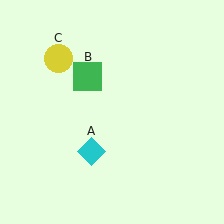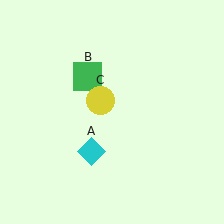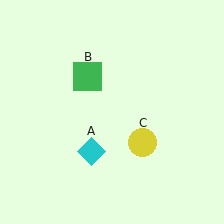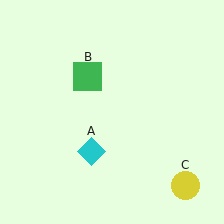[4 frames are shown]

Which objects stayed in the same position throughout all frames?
Cyan diamond (object A) and green square (object B) remained stationary.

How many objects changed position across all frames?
1 object changed position: yellow circle (object C).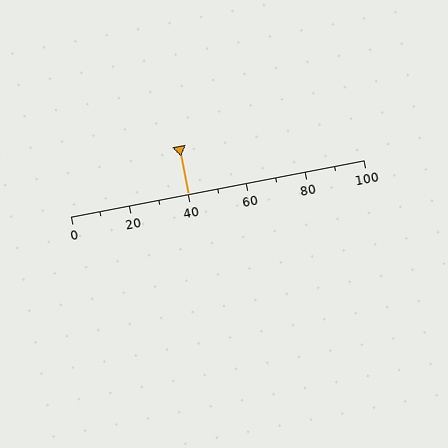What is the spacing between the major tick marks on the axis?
The major ticks are spaced 20 apart.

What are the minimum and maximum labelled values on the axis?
The axis runs from 0 to 100.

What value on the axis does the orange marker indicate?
The marker indicates approximately 40.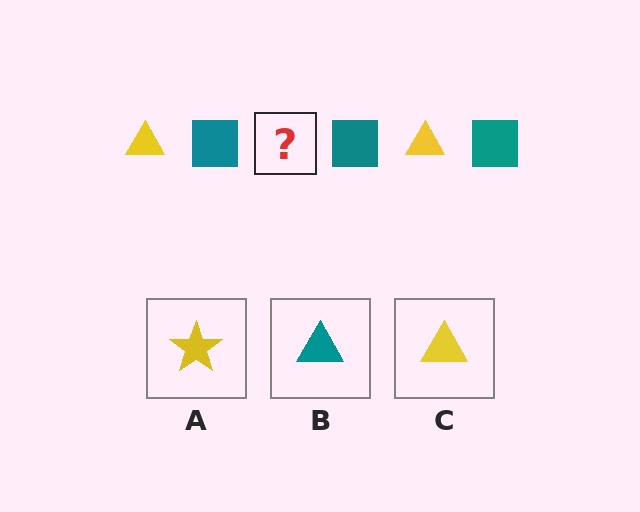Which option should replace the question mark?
Option C.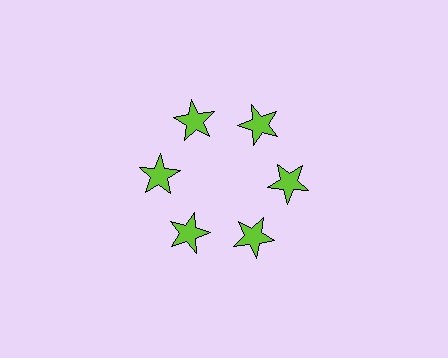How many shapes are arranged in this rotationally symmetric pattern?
There are 6 shapes, arranged in 6 groups of 1.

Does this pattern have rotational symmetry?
Yes, this pattern has 6-fold rotational symmetry. It looks the same after rotating 60 degrees around the center.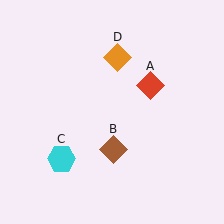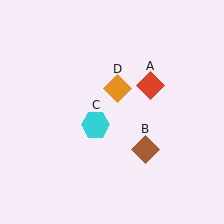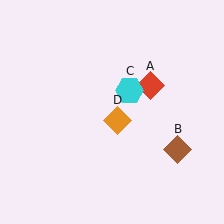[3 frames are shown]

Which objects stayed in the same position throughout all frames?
Red diamond (object A) remained stationary.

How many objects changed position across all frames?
3 objects changed position: brown diamond (object B), cyan hexagon (object C), orange diamond (object D).